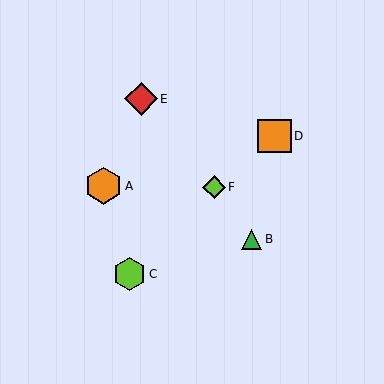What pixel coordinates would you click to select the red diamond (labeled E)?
Click at (141, 99) to select the red diamond E.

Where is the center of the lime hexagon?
The center of the lime hexagon is at (130, 274).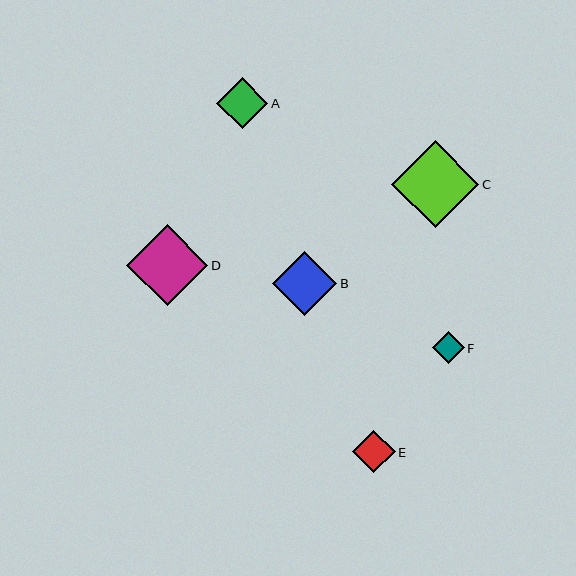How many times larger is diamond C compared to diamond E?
Diamond C is approximately 2.0 times the size of diamond E.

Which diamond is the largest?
Diamond C is the largest with a size of approximately 87 pixels.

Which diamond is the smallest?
Diamond F is the smallest with a size of approximately 31 pixels.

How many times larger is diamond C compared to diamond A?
Diamond C is approximately 1.7 times the size of diamond A.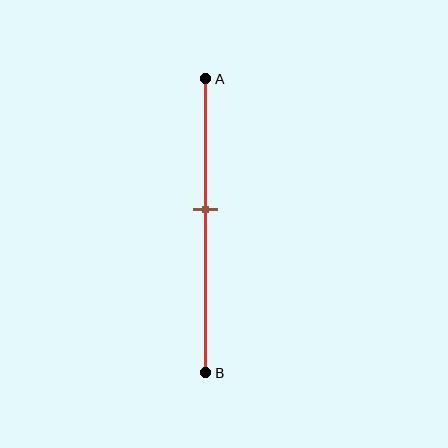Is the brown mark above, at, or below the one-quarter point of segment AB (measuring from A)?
The brown mark is below the one-quarter point of segment AB.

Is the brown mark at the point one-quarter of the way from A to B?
No, the mark is at about 45% from A, not at the 25% one-quarter point.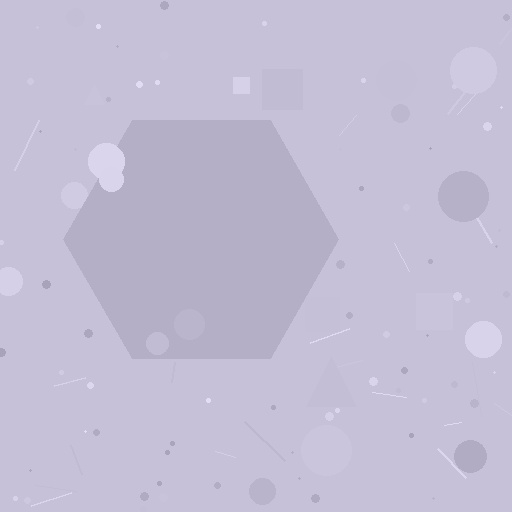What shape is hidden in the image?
A hexagon is hidden in the image.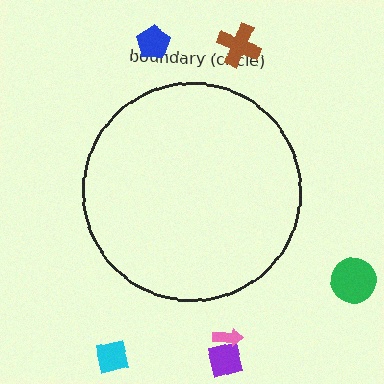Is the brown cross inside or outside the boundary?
Outside.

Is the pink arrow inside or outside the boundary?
Outside.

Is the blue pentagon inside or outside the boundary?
Outside.